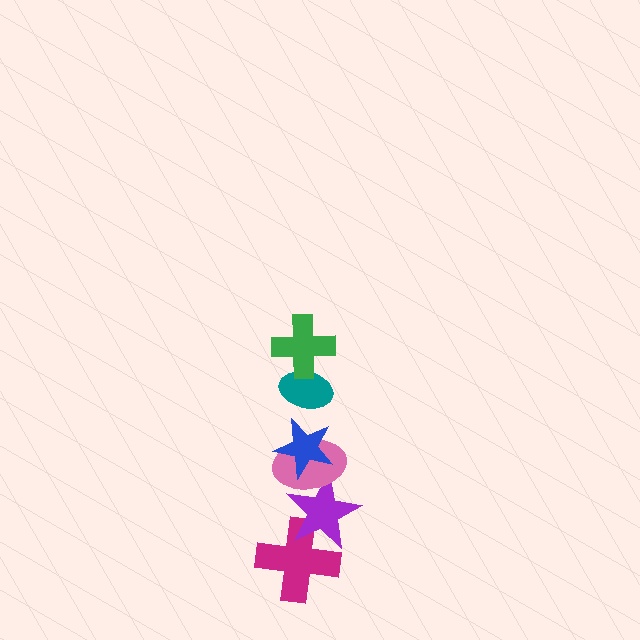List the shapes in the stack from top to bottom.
From top to bottom: the green cross, the teal ellipse, the blue star, the pink ellipse, the purple star, the magenta cross.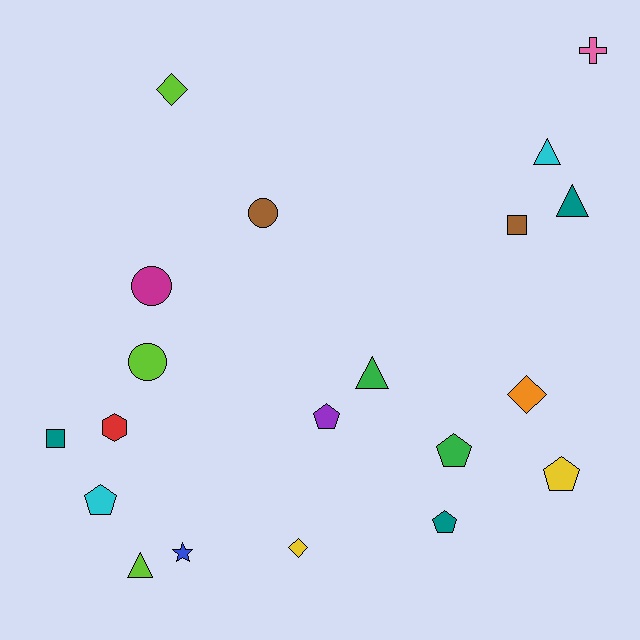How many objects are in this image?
There are 20 objects.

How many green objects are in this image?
There are 2 green objects.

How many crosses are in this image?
There is 1 cross.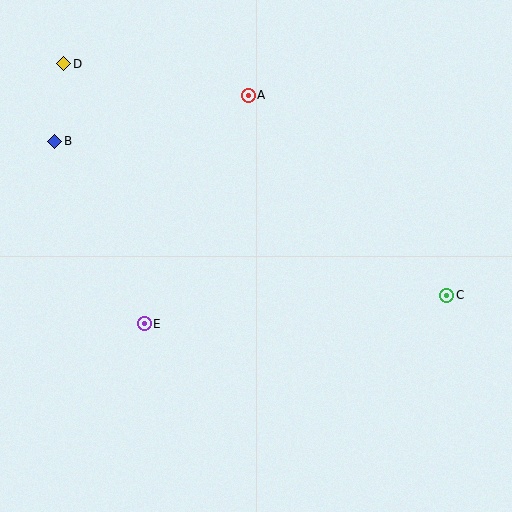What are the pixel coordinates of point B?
Point B is at (55, 141).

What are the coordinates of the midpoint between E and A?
The midpoint between E and A is at (196, 210).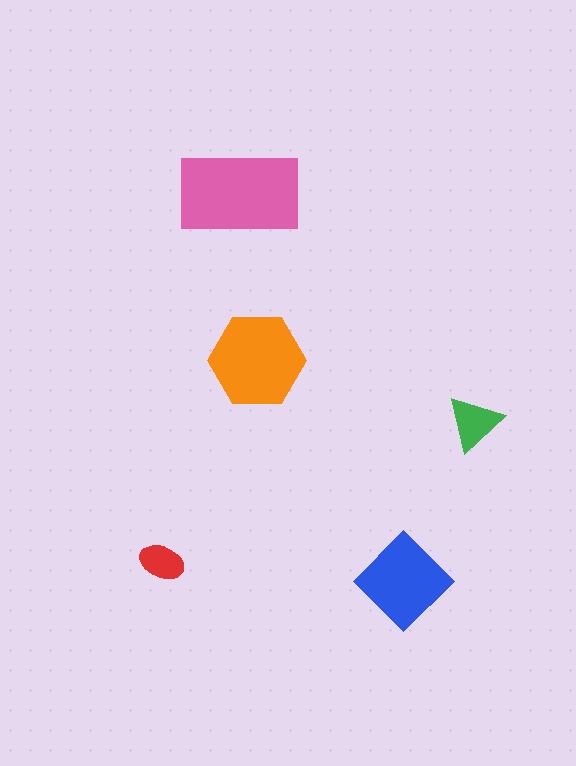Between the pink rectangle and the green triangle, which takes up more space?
The pink rectangle.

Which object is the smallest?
The red ellipse.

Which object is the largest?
The pink rectangle.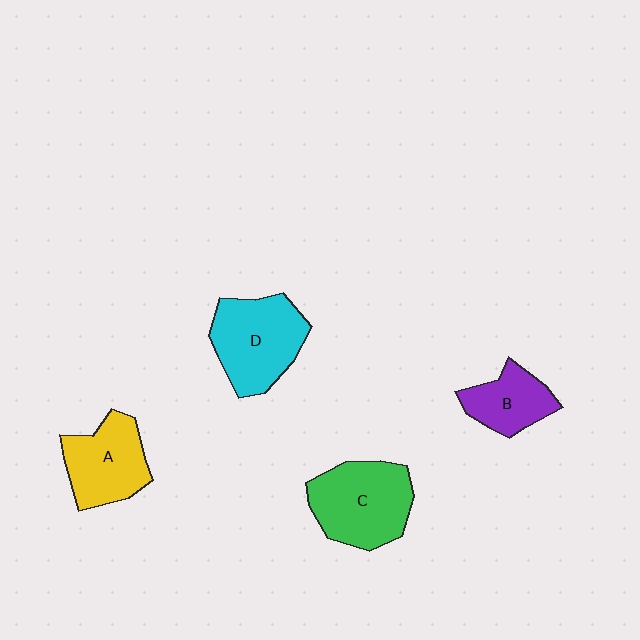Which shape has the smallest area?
Shape B (purple).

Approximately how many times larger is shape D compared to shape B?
Approximately 1.6 times.